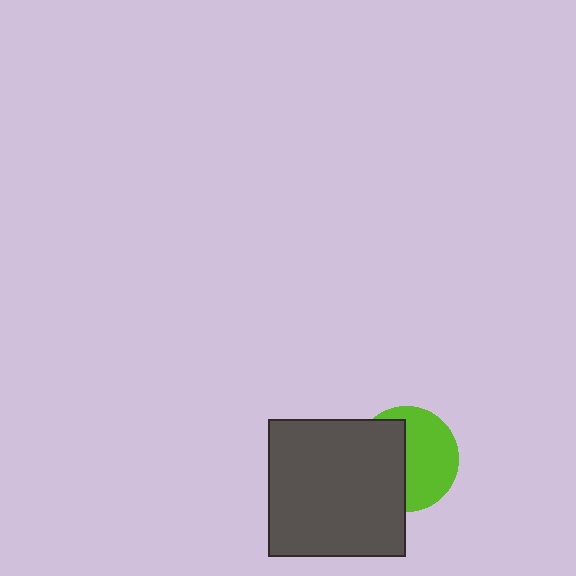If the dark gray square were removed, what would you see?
You would see the complete lime circle.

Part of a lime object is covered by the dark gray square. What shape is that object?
It is a circle.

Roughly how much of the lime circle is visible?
About half of it is visible (roughly 55%).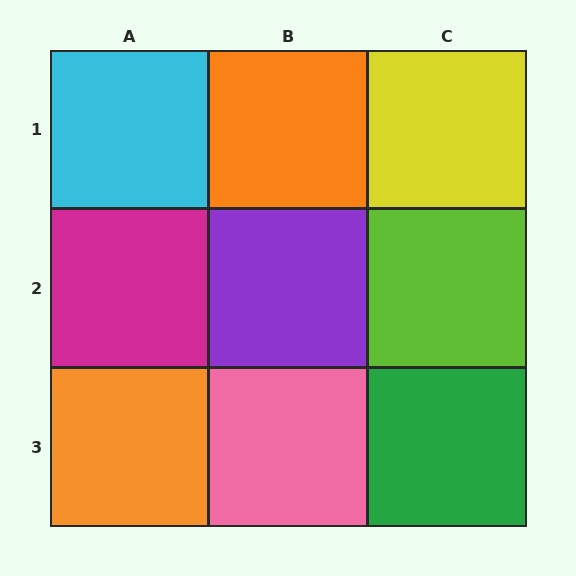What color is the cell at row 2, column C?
Lime.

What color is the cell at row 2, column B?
Purple.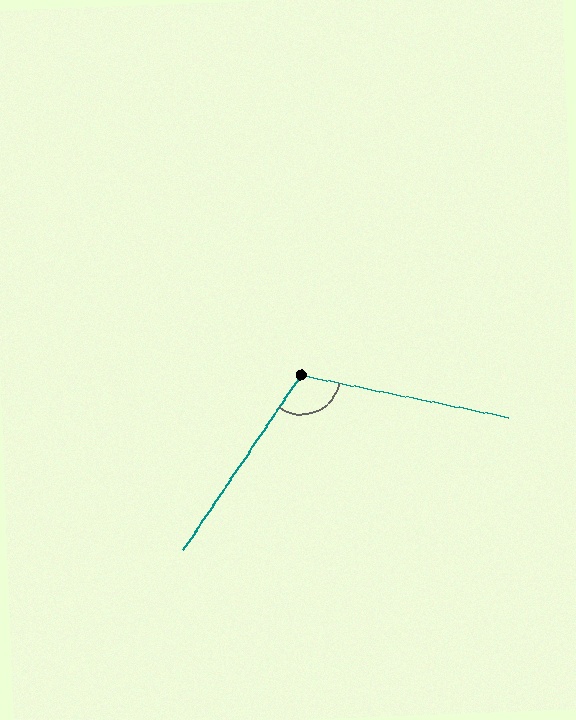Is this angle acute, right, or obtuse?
It is obtuse.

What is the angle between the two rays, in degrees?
Approximately 113 degrees.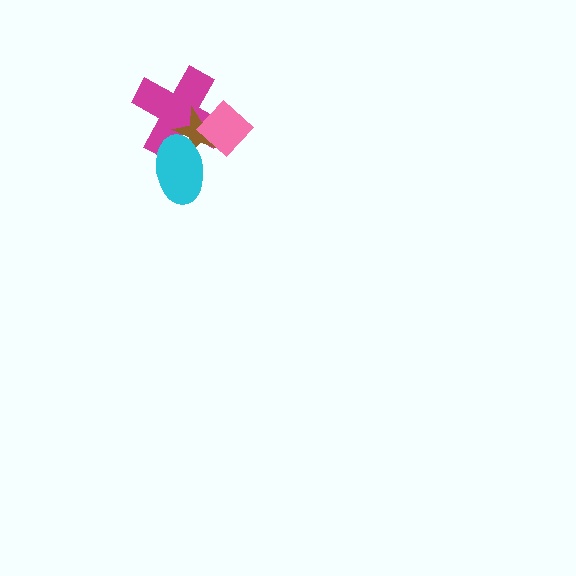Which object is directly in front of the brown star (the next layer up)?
The cyan ellipse is directly in front of the brown star.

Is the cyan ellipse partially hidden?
No, no other shape covers it.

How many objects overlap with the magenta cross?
3 objects overlap with the magenta cross.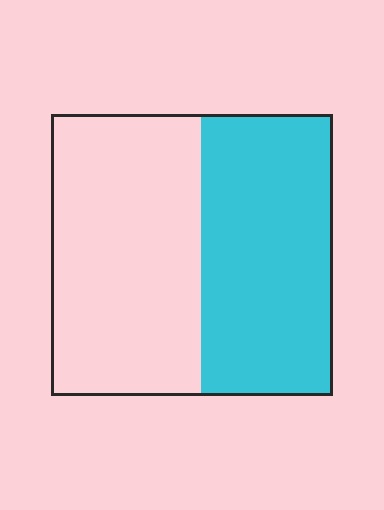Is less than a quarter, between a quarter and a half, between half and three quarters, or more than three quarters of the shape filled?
Between a quarter and a half.